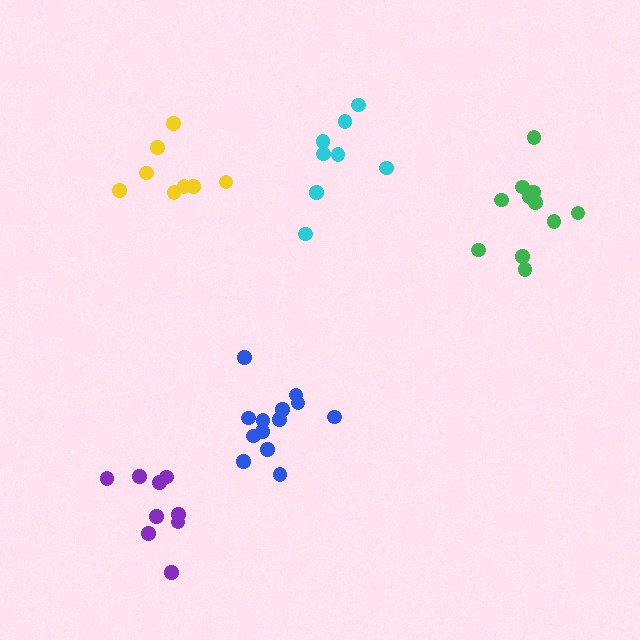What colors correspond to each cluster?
The clusters are colored: cyan, green, blue, yellow, purple.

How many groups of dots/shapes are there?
There are 5 groups.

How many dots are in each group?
Group 1: 8 dots, Group 2: 11 dots, Group 3: 13 dots, Group 4: 8 dots, Group 5: 9 dots (49 total).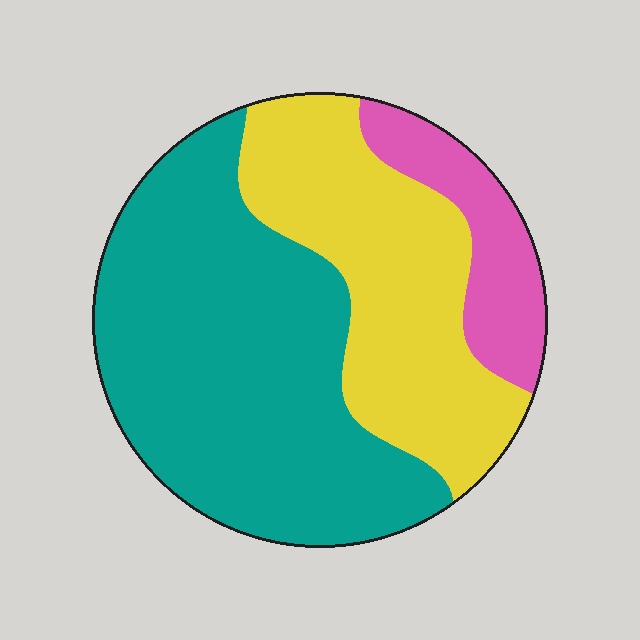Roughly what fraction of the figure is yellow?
Yellow covers 34% of the figure.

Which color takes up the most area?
Teal, at roughly 55%.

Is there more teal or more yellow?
Teal.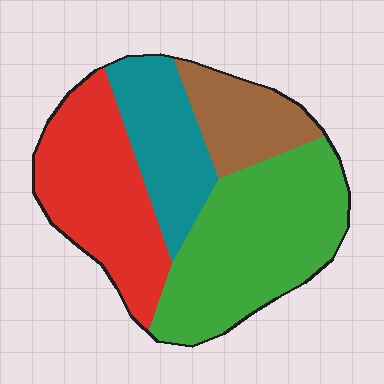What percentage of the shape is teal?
Teal covers roughly 20% of the shape.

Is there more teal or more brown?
Teal.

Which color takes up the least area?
Brown, at roughly 15%.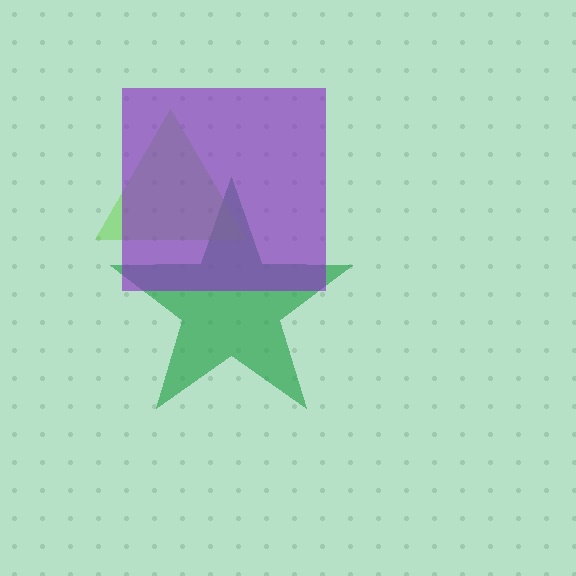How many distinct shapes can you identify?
There are 3 distinct shapes: a green star, a lime triangle, a purple square.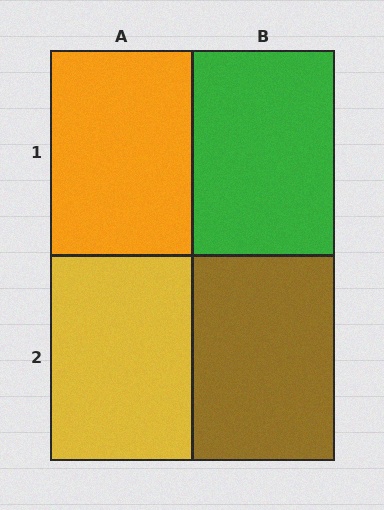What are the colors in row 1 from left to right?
Orange, green.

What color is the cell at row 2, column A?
Yellow.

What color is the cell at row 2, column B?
Brown.